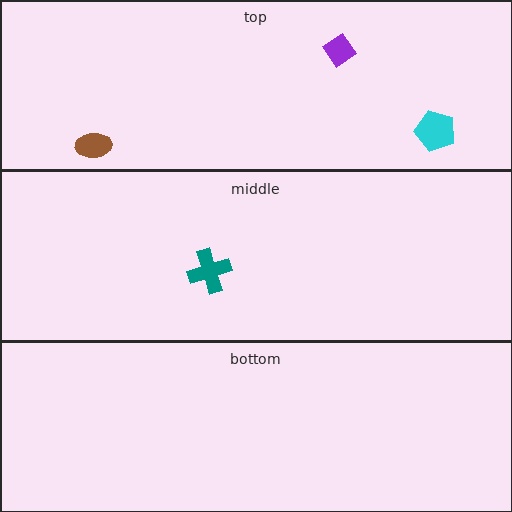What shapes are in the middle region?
The teal cross.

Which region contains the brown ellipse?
The top region.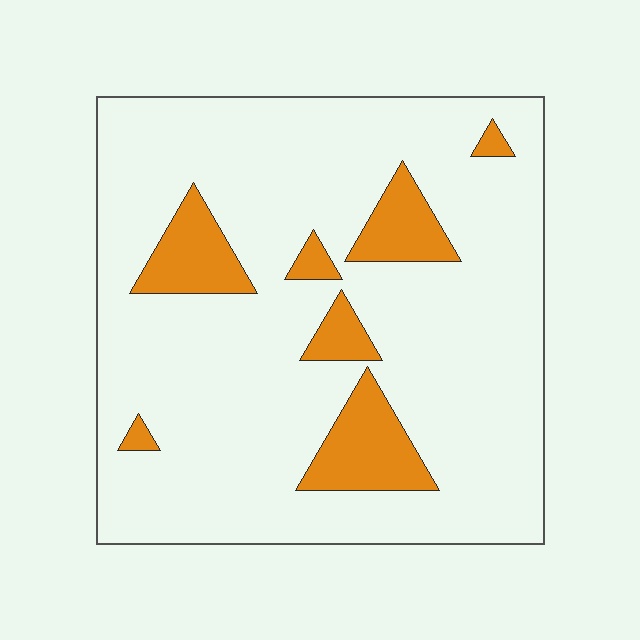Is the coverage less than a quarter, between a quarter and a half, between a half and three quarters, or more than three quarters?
Less than a quarter.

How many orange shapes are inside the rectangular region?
7.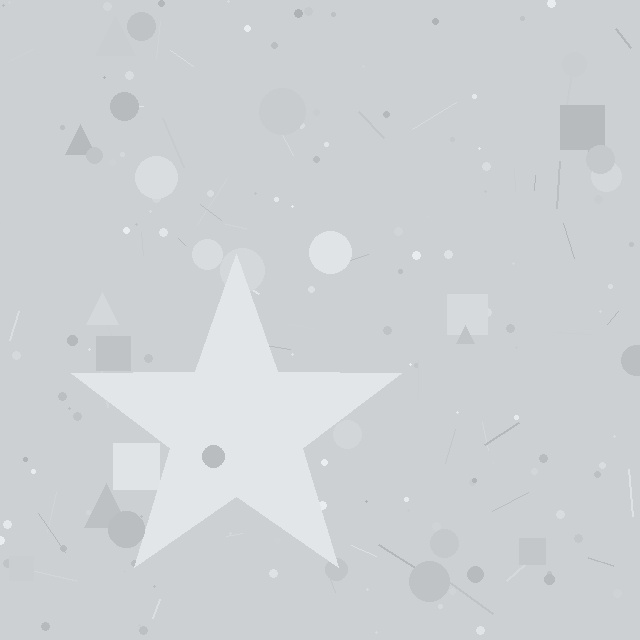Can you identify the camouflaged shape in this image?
The camouflaged shape is a star.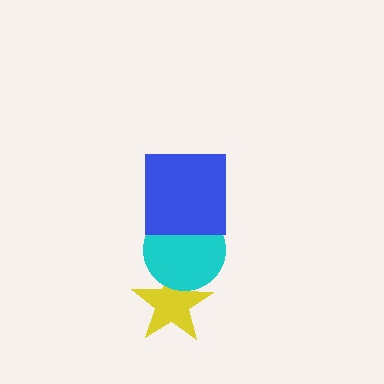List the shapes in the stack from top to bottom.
From top to bottom: the blue square, the cyan circle, the yellow star.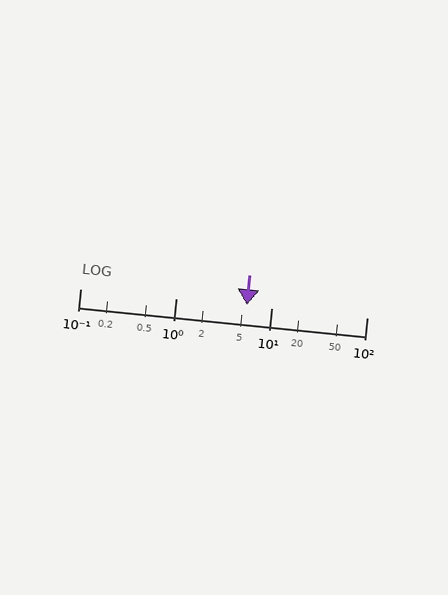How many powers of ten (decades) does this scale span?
The scale spans 3 decades, from 0.1 to 100.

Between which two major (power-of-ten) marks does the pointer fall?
The pointer is between 1 and 10.